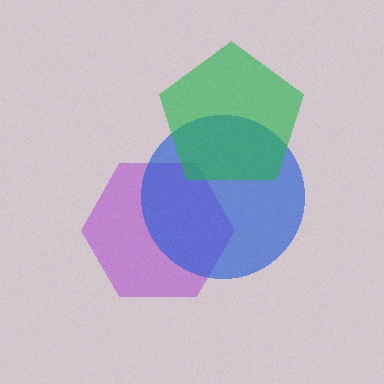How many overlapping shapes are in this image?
There are 3 overlapping shapes in the image.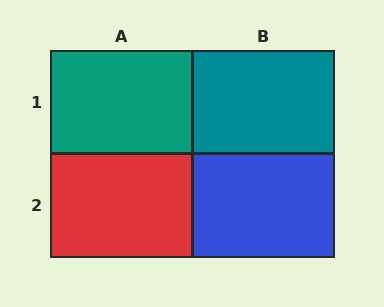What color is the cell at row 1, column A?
Teal.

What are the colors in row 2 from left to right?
Red, blue.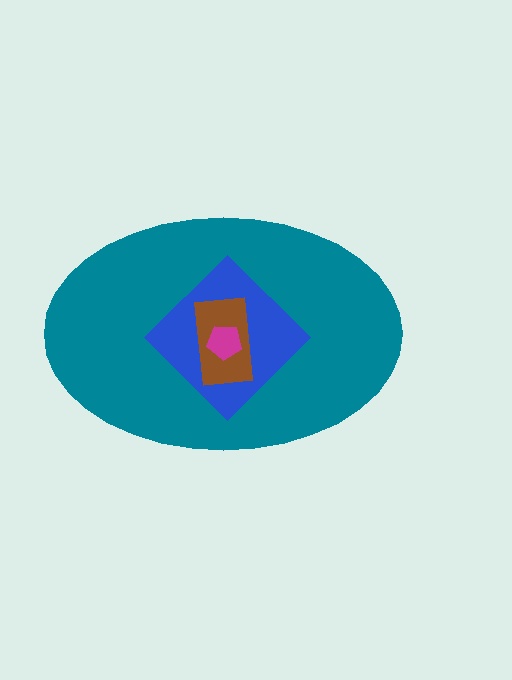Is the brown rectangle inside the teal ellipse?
Yes.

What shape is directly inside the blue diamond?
The brown rectangle.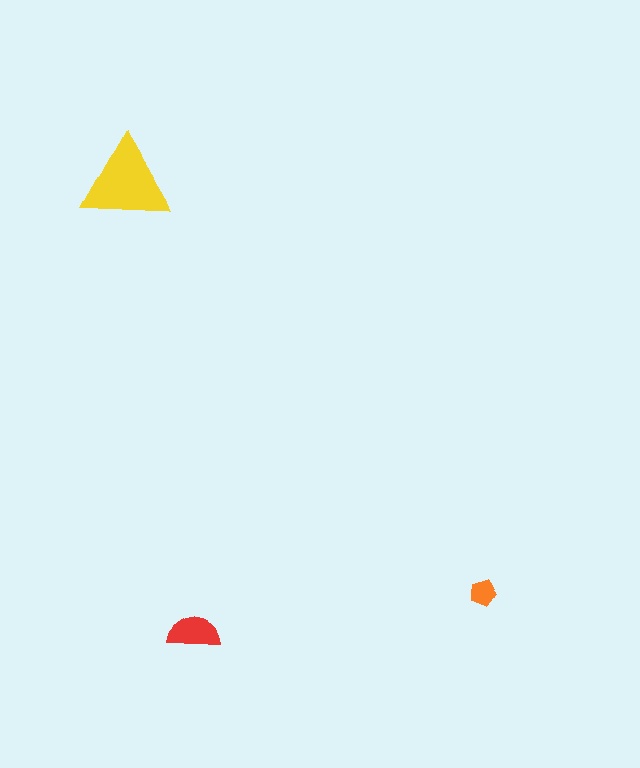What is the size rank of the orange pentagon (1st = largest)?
3rd.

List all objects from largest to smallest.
The yellow triangle, the red semicircle, the orange pentagon.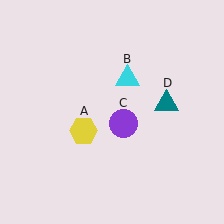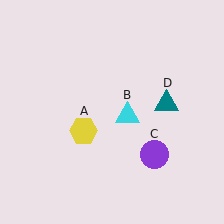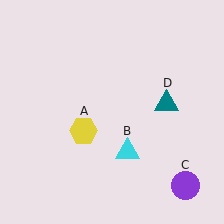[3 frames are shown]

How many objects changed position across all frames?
2 objects changed position: cyan triangle (object B), purple circle (object C).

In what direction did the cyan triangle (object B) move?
The cyan triangle (object B) moved down.